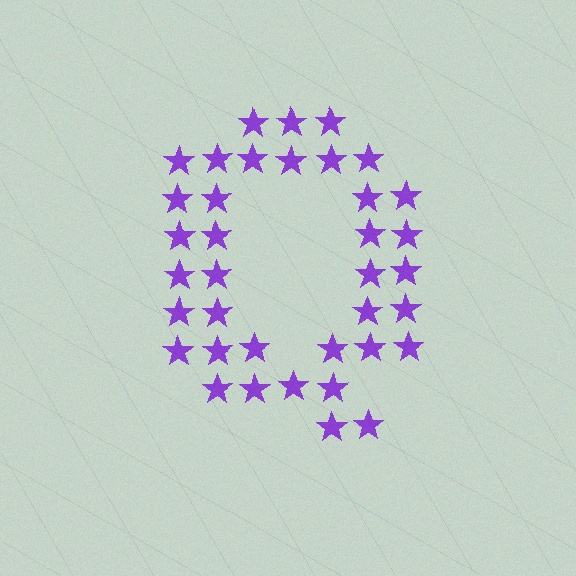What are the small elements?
The small elements are stars.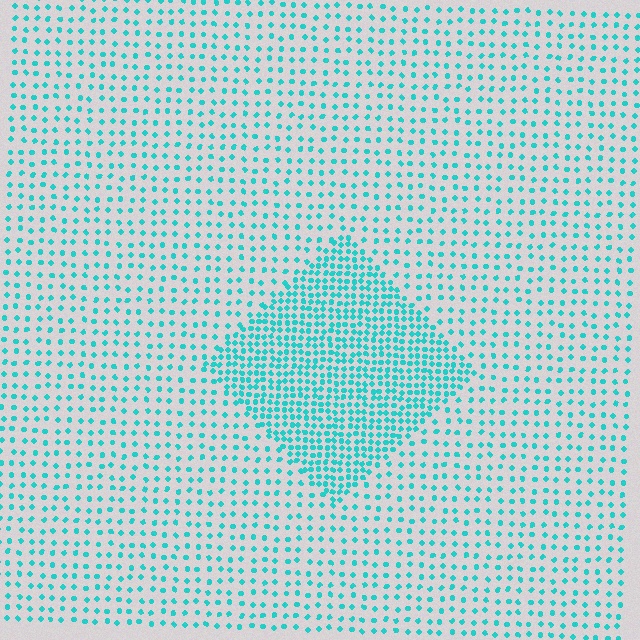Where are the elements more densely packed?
The elements are more densely packed inside the diamond boundary.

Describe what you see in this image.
The image contains small cyan elements arranged at two different densities. A diamond-shaped region is visible where the elements are more densely packed than the surrounding area.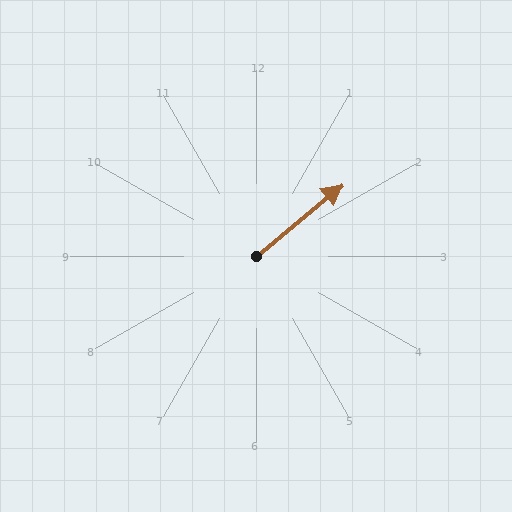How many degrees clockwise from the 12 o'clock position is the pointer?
Approximately 50 degrees.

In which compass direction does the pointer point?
Northeast.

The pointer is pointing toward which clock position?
Roughly 2 o'clock.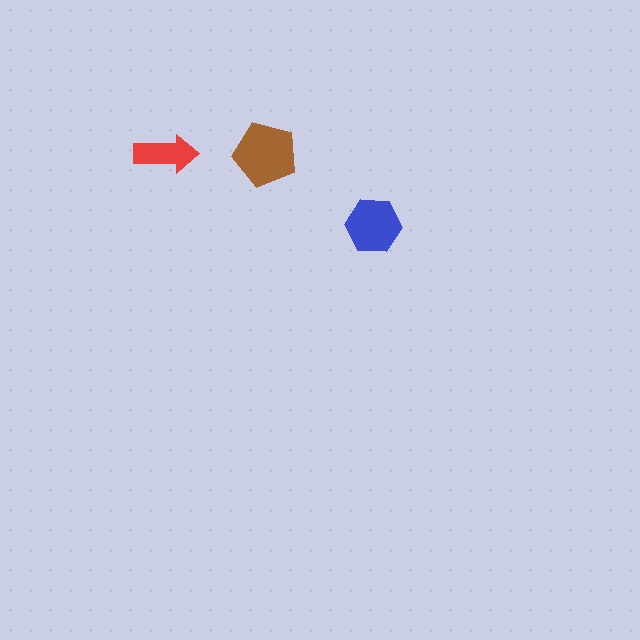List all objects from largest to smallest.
The brown pentagon, the blue hexagon, the red arrow.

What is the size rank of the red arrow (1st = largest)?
3rd.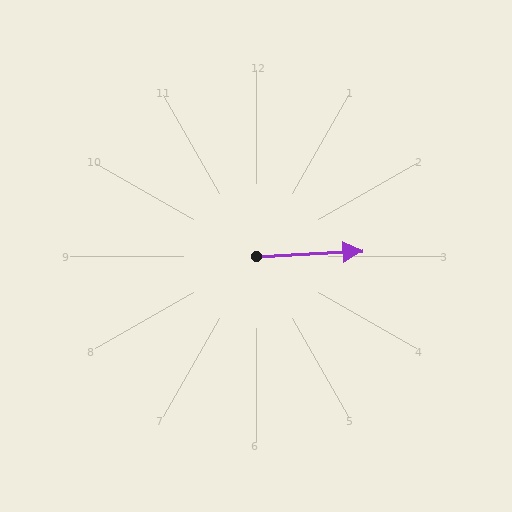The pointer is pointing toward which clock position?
Roughly 3 o'clock.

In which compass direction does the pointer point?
East.